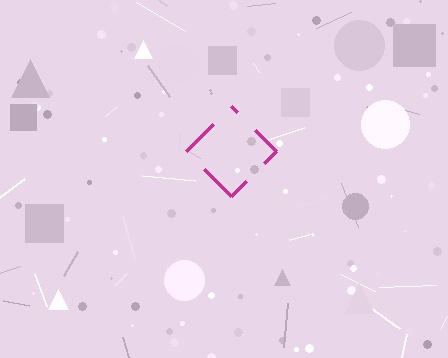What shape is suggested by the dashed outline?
The dashed outline suggests a diamond.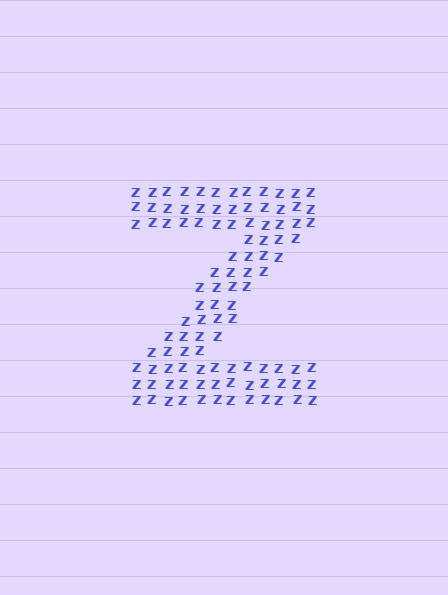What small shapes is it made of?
It is made of small letter Z's.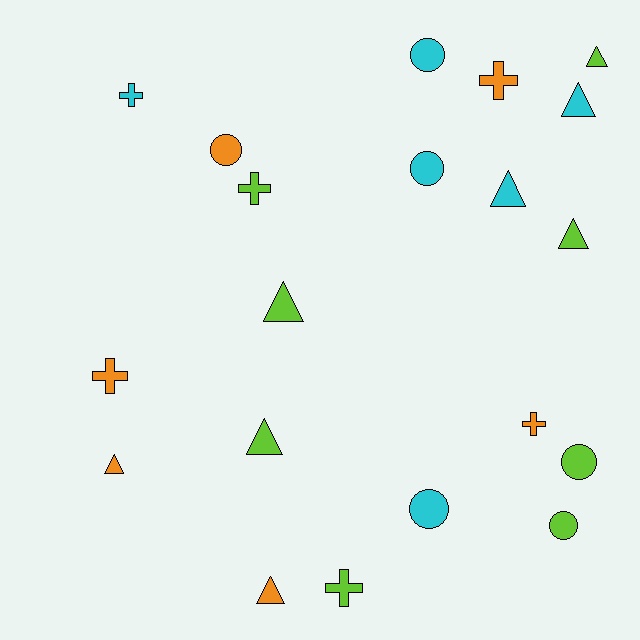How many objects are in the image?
There are 20 objects.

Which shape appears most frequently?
Triangle, with 8 objects.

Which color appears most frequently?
Lime, with 8 objects.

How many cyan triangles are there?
There are 2 cyan triangles.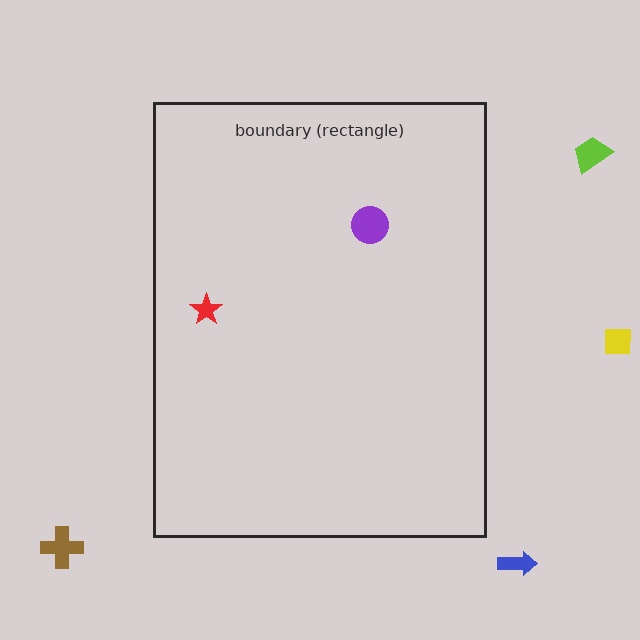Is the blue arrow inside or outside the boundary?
Outside.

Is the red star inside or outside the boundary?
Inside.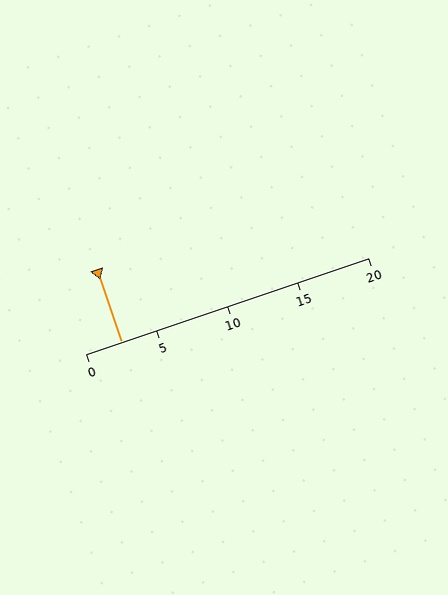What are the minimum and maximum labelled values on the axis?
The axis runs from 0 to 20.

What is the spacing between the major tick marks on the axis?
The major ticks are spaced 5 apart.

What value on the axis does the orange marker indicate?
The marker indicates approximately 2.5.